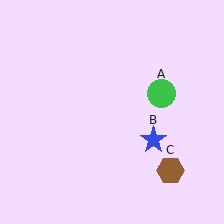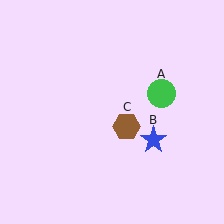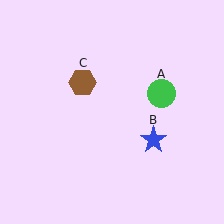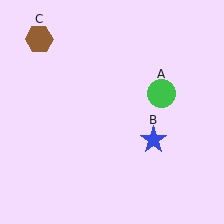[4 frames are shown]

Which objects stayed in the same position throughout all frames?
Green circle (object A) and blue star (object B) remained stationary.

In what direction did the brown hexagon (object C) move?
The brown hexagon (object C) moved up and to the left.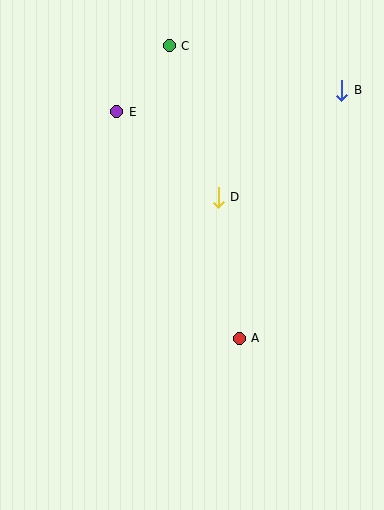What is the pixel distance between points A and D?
The distance between A and D is 142 pixels.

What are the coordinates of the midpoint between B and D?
The midpoint between B and D is at (280, 144).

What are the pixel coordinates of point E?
Point E is at (117, 112).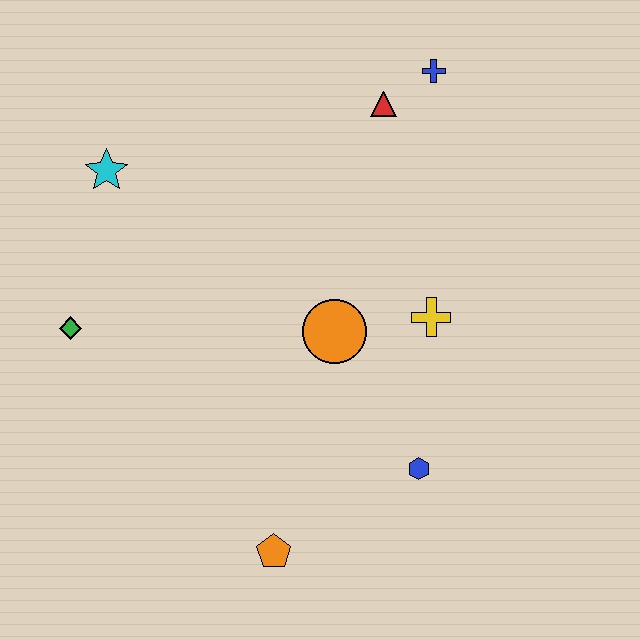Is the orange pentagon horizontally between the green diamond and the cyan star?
No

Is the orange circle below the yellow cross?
Yes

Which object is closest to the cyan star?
The green diamond is closest to the cyan star.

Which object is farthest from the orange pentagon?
The blue cross is farthest from the orange pentagon.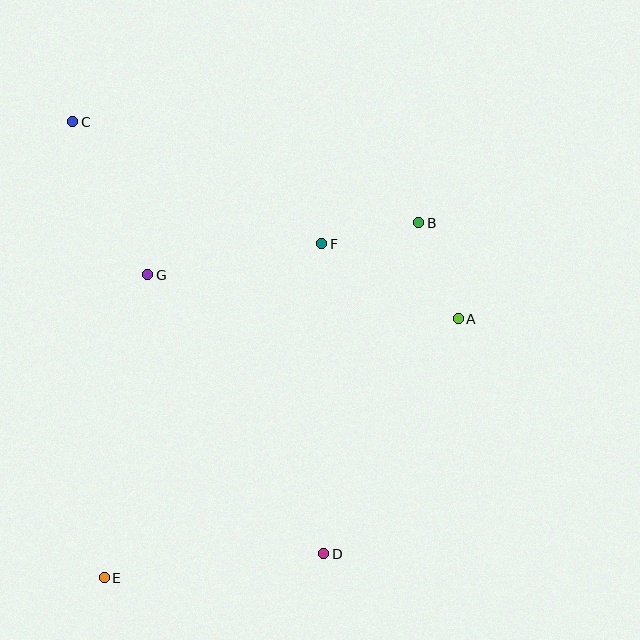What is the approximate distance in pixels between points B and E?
The distance between B and E is approximately 474 pixels.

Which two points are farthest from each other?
Points C and D are farthest from each other.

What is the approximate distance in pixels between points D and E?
The distance between D and E is approximately 221 pixels.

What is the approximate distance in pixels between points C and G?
The distance between C and G is approximately 170 pixels.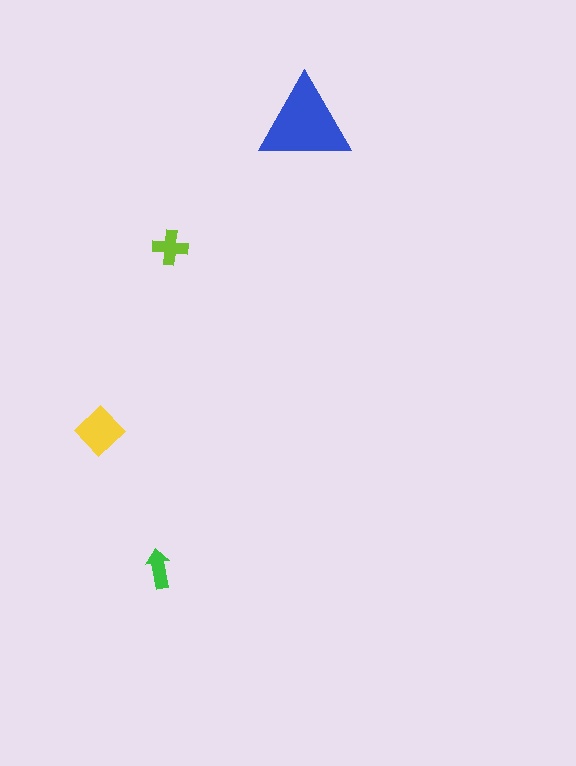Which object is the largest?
The blue triangle.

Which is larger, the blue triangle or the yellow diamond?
The blue triangle.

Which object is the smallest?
The green arrow.